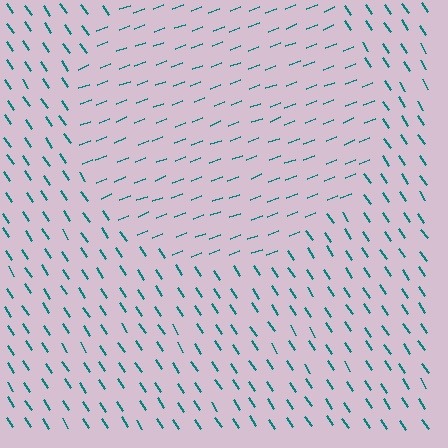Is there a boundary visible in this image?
Yes, there is a texture boundary formed by a change in line orientation.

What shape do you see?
I see a circle.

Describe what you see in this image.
The image is filled with small teal line segments. A circle region in the image has lines oriented differently from the surrounding lines, creating a visible texture boundary.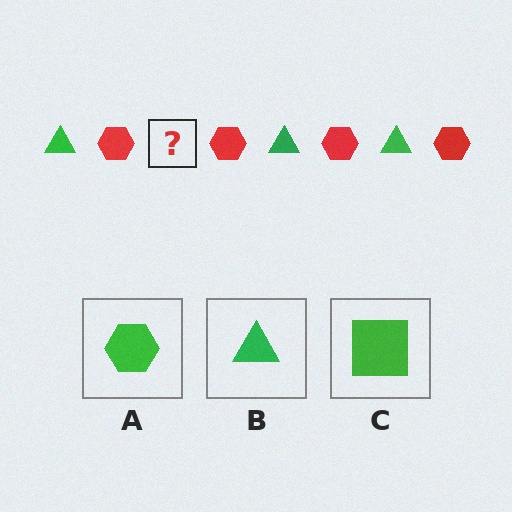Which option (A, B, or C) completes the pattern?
B.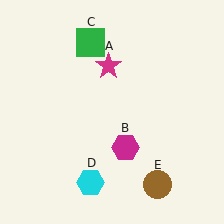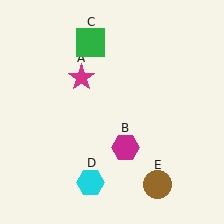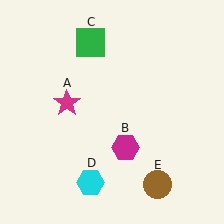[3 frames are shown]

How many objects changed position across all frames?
1 object changed position: magenta star (object A).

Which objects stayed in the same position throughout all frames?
Magenta hexagon (object B) and green square (object C) and cyan hexagon (object D) and brown circle (object E) remained stationary.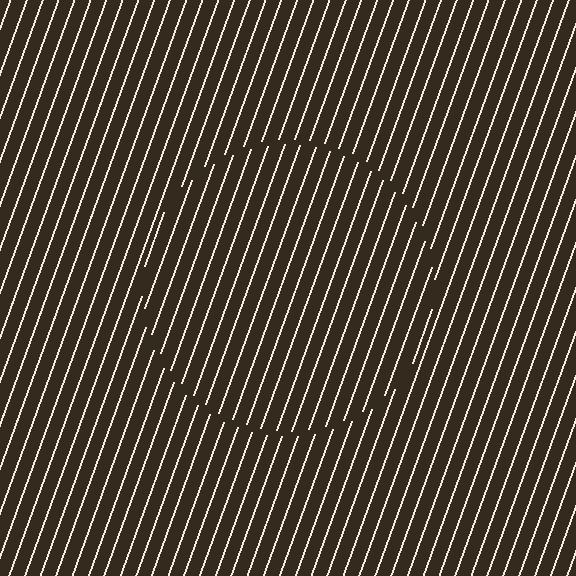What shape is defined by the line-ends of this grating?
An illusory circle. The interior of the shape contains the same grating, shifted by half a period — the contour is defined by the phase discontinuity where line-ends from the inner and outer gratings abut.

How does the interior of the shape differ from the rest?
The interior of the shape contains the same grating, shifted by half a period — the contour is defined by the phase discontinuity where line-ends from the inner and outer gratings abut.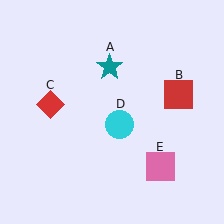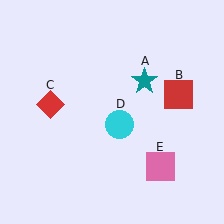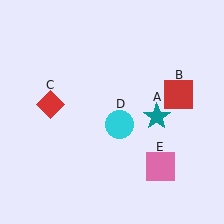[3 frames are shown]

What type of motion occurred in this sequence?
The teal star (object A) rotated clockwise around the center of the scene.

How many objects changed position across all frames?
1 object changed position: teal star (object A).